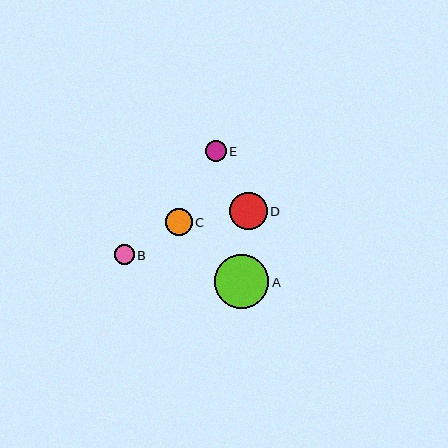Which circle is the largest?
Circle A is the largest with a size of approximately 54 pixels.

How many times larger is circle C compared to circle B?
Circle C is approximately 1.4 times the size of circle B.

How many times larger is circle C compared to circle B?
Circle C is approximately 1.4 times the size of circle B.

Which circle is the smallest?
Circle B is the smallest with a size of approximately 20 pixels.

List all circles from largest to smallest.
From largest to smallest: A, D, C, E, B.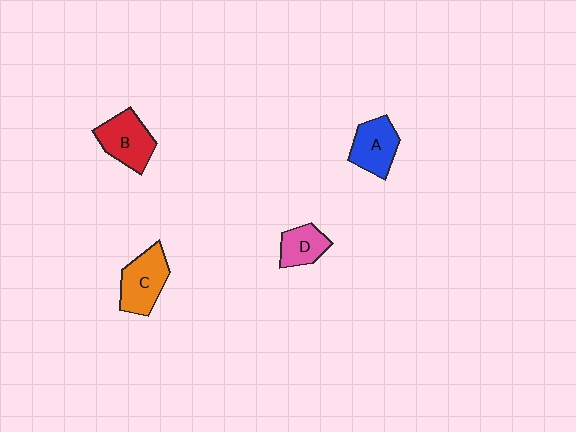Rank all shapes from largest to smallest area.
From largest to smallest: C (orange), B (red), A (blue), D (pink).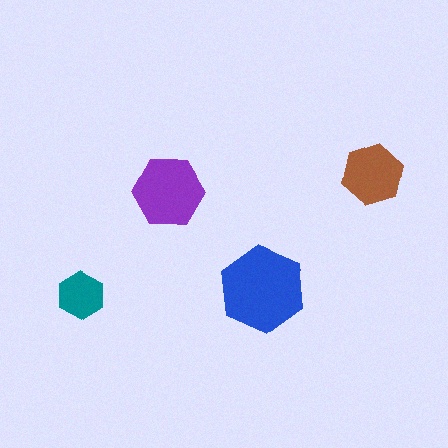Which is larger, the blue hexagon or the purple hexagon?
The blue one.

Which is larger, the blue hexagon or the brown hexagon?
The blue one.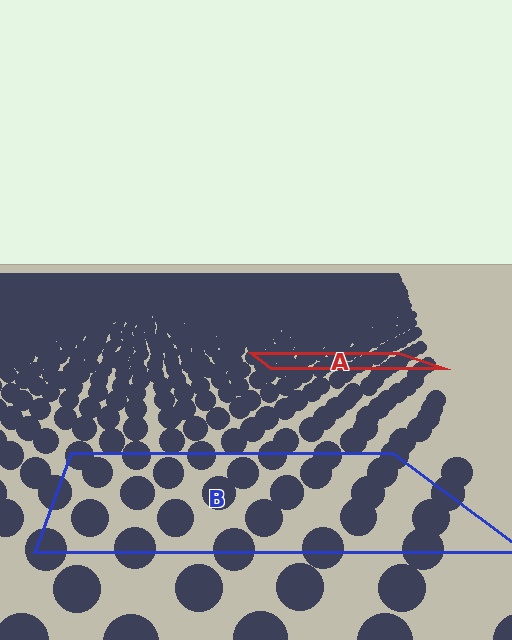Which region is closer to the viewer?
Region B is closer. The texture elements there are larger and more spread out.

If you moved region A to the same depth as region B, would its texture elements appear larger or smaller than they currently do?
They would appear larger. At a closer depth, the same texture elements are projected at a bigger on-screen size.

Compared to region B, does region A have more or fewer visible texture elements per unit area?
Region A has more texture elements per unit area — they are packed more densely because it is farther away.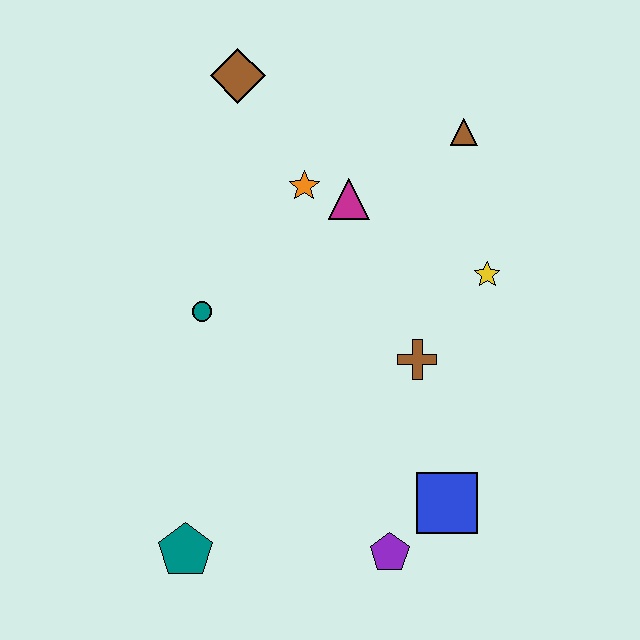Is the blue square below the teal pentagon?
No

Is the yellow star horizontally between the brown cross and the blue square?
No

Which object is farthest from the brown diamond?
The purple pentagon is farthest from the brown diamond.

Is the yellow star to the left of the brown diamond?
No